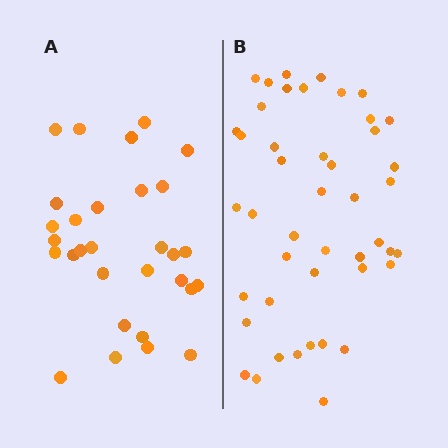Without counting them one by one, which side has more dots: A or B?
Region B (the right region) has more dots.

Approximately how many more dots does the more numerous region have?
Region B has approximately 15 more dots than region A.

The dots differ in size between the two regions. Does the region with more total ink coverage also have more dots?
No. Region A has more total ink coverage because its dots are larger, but region B actually contains more individual dots. Total area can be misleading — the number of items is what matters here.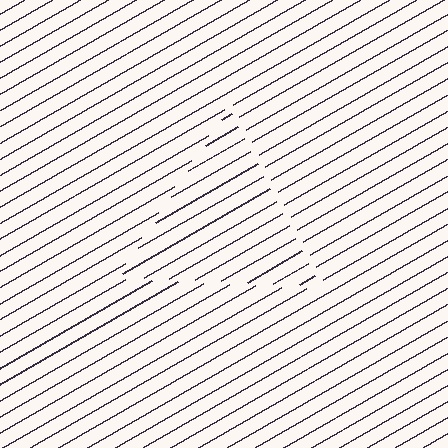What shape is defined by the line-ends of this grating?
An illusory triangle. The interior of the shape contains the same grating, shifted by half a period — the contour is defined by the phase discontinuity where line-ends from the inner and outer gratings abut.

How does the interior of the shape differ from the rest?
The interior of the shape contains the same grating, shifted by half a period — the contour is defined by the phase discontinuity where line-ends from the inner and outer gratings abut.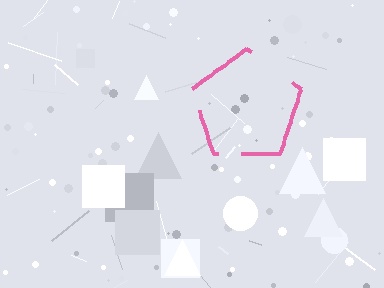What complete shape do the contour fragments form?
The contour fragments form a pentagon.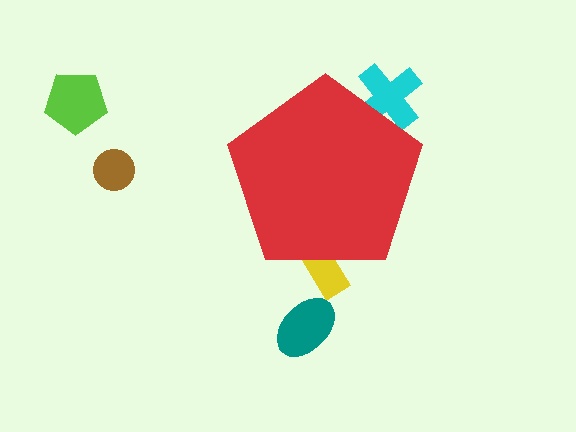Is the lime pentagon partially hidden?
No, the lime pentagon is fully visible.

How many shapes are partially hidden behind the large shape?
2 shapes are partially hidden.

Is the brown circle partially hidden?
No, the brown circle is fully visible.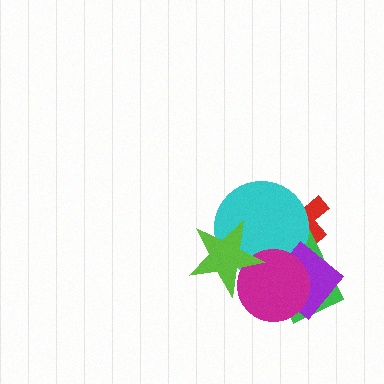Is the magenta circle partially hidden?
Yes, it is partially covered by another shape.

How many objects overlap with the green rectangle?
5 objects overlap with the green rectangle.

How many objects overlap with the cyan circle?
5 objects overlap with the cyan circle.